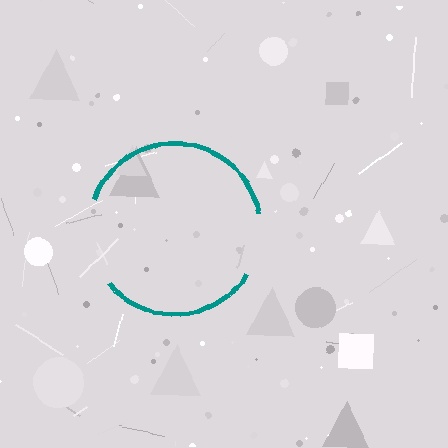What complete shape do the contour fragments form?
The contour fragments form a circle.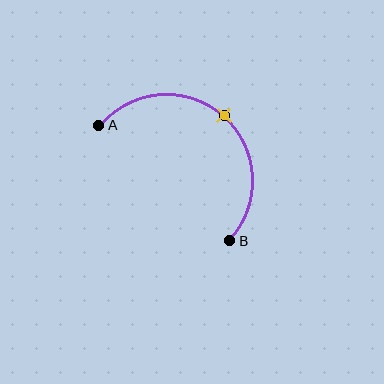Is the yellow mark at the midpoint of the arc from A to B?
Yes. The yellow mark lies on the arc at equal arc-length from both A and B — it is the arc midpoint.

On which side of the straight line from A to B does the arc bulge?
The arc bulges above and to the right of the straight line connecting A and B.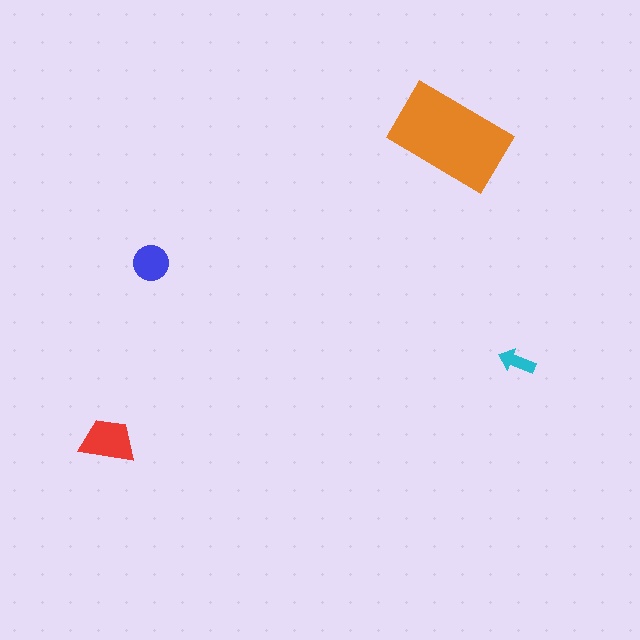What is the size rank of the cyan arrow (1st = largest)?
4th.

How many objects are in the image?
There are 4 objects in the image.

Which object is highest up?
The orange rectangle is topmost.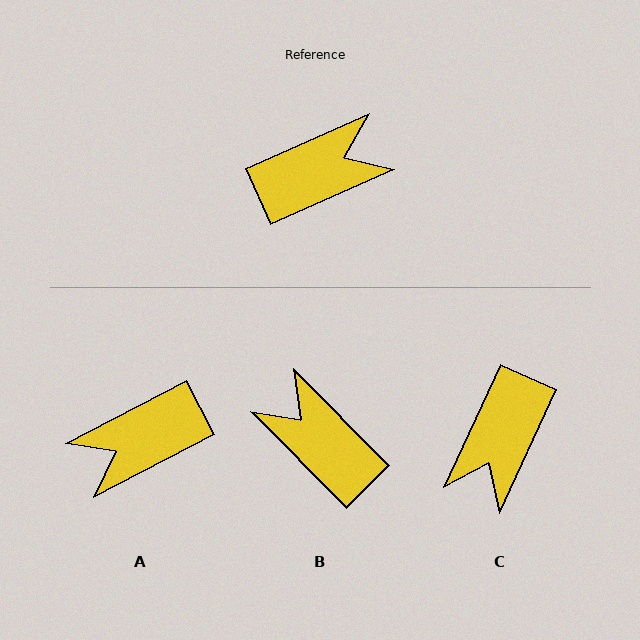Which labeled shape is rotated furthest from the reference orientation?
A, about 176 degrees away.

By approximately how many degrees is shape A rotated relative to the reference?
Approximately 176 degrees clockwise.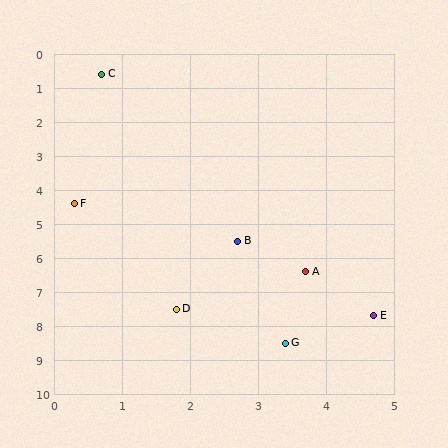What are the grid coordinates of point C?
Point C is at approximately (0.7, 0.6).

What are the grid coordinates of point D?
Point D is at approximately (1.8, 7.5).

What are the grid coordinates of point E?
Point E is at approximately (4.7, 7.7).